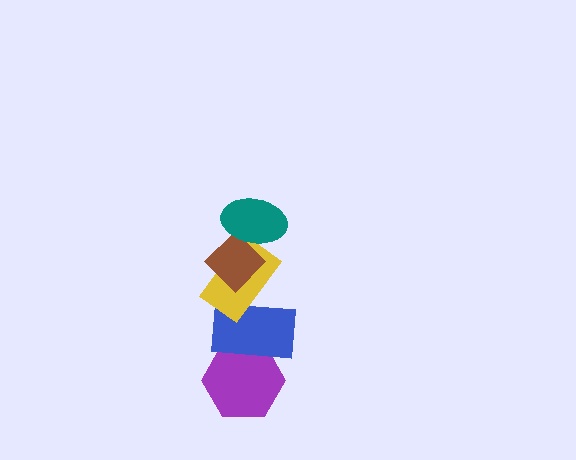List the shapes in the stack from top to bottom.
From top to bottom: the teal ellipse, the brown diamond, the yellow rectangle, the blue rectangle, the purple hexagon.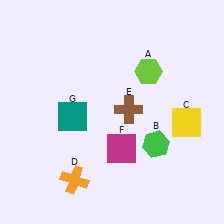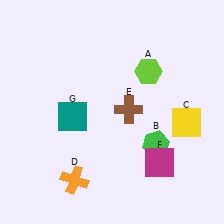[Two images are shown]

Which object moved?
The magenta square (F) moved right.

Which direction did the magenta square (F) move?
The magenta square (F) moved right.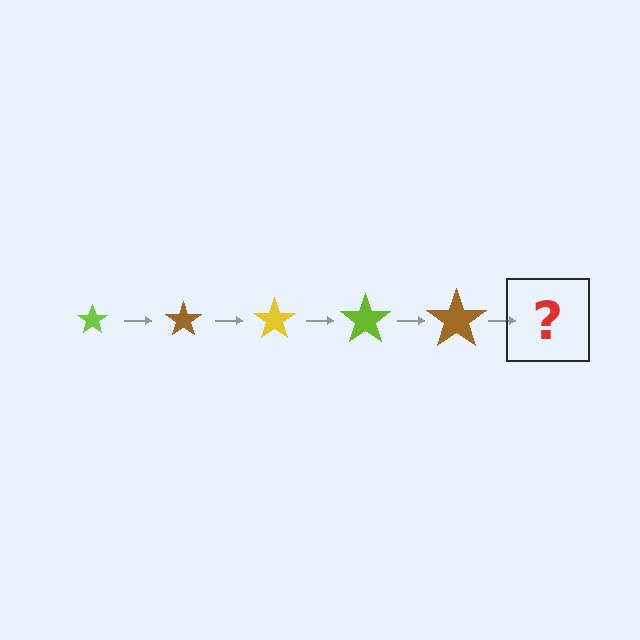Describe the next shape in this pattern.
It should be a yellow star, larger than the previous one.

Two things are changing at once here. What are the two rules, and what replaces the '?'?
The two rules are that the star grows larger each step and the color cycles through lime, brown, and yellow. The '?' should be a yellow star, larger than the previous one.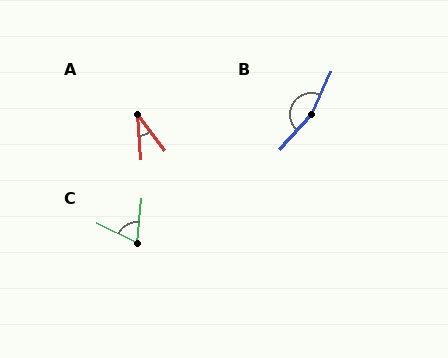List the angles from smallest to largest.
A (32°), C (69°), B (162°).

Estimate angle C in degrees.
Approximately 69 degrees.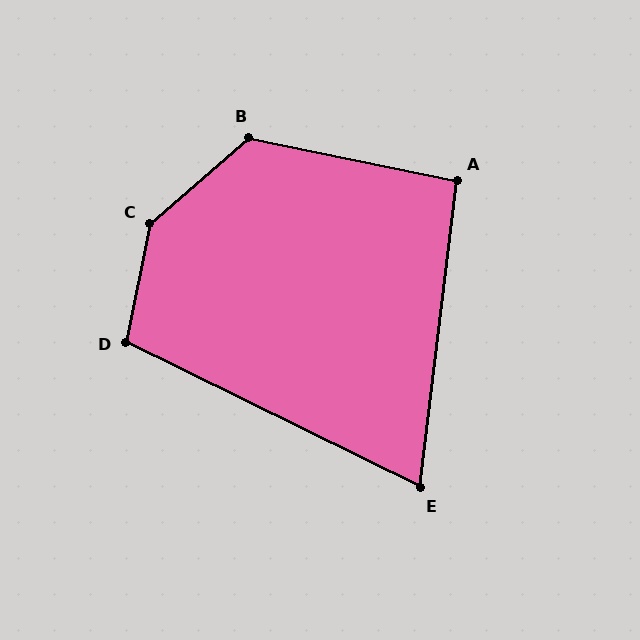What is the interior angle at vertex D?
Approximately 105 degrees (obtuse).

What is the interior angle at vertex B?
Approximately 127 degrees (obtuse).